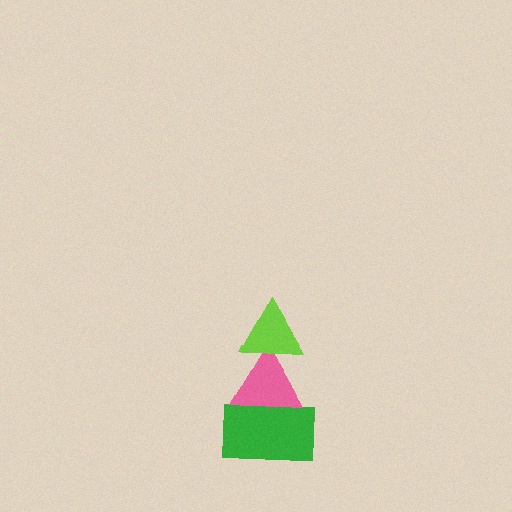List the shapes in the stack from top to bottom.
From top to bottom: the lime triangle, the pink triangle, the green rectangle.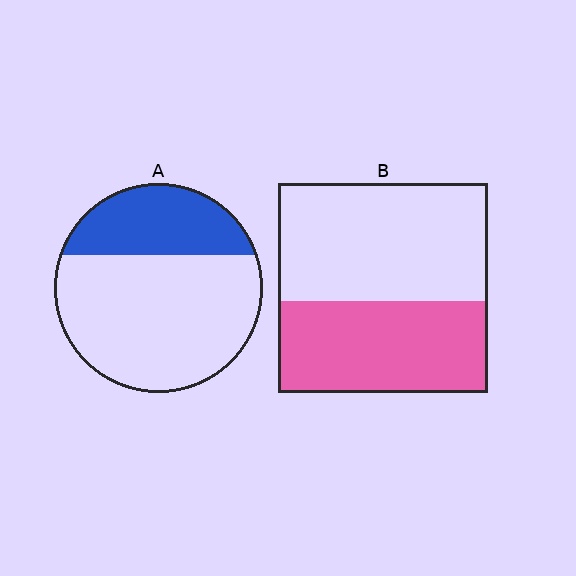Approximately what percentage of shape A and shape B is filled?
A is approximately 30% and B is approximately 45%.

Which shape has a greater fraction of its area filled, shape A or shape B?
Shape B.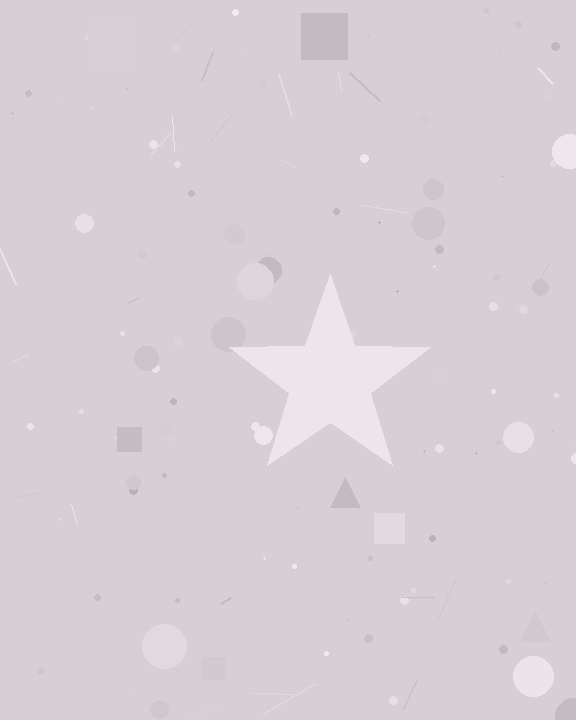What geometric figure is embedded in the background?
A star is embedded in the background.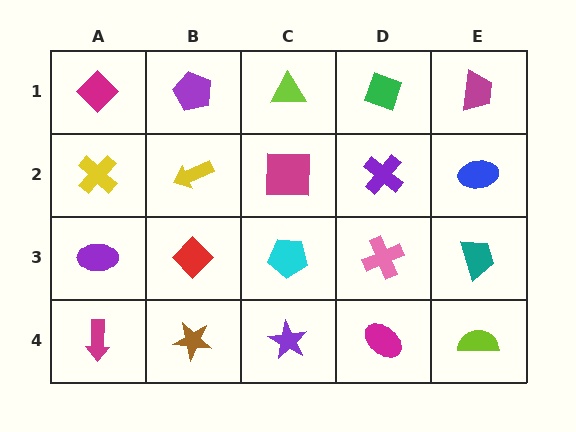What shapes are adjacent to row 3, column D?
A purple cross (row 2, column D), a magenta ellipse (row 4, column D), a cyan pentagon (row 3, column C), a teal trapezoid (row 3, column E).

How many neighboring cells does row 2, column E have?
3.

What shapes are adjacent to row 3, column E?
A blue ellipse (row 2, column E), a lime semicircle (row 4, column E), a pink cross (row 3, column D).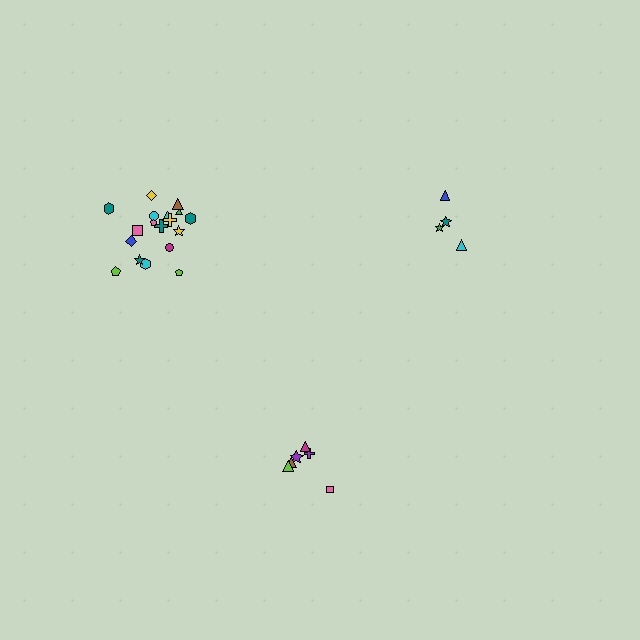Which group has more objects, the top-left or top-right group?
The top-left group.